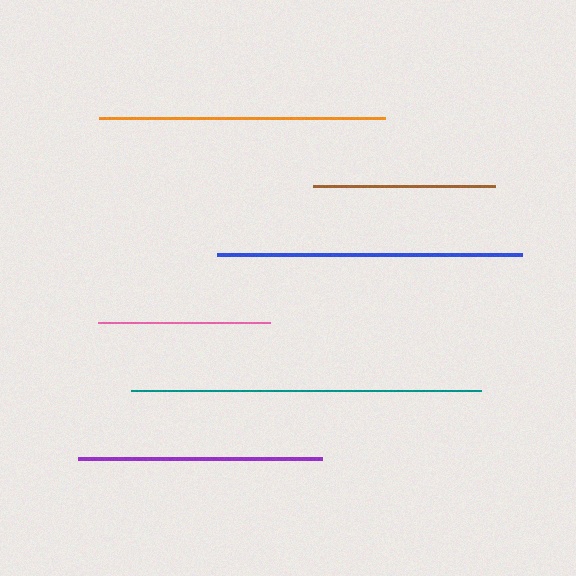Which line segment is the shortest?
The pink line is the shortest at approximately 172 pixels.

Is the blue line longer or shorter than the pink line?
The blue line is longer than the pink line.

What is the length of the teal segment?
The teal segment is approximately 350 pixels long.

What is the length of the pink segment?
The pink segment is approximately 172 pixels long.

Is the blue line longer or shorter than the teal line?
The teal line is longer than the blue line.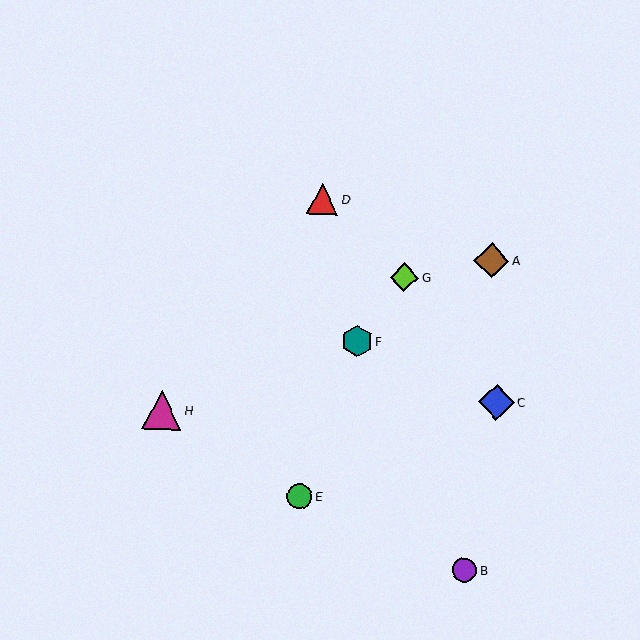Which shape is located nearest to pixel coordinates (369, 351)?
The teal hexagon (labeled F) at (357, 341) is nearest to that location.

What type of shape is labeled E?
Shape E is a green circle.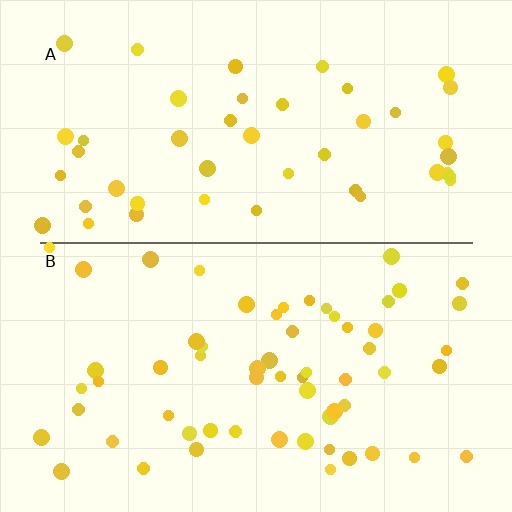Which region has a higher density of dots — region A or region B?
B (the bottom).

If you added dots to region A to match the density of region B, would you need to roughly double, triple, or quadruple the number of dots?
Approximately double.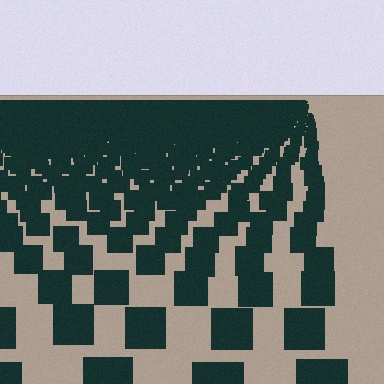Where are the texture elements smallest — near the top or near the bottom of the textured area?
Near the top.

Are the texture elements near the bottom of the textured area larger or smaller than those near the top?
Larger. Near the bottom, elements are closer to the viewer and appear at a bigger on-screen size.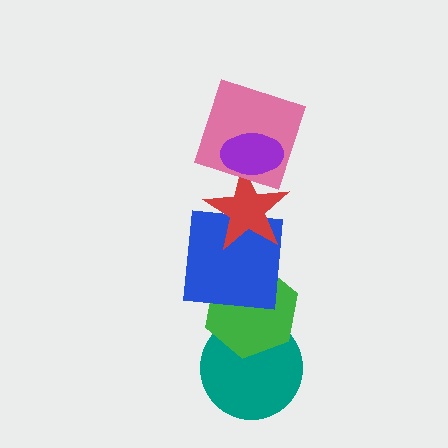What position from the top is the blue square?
The blue square is 4th from the top.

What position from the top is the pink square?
The pink square is 2nd from the top.